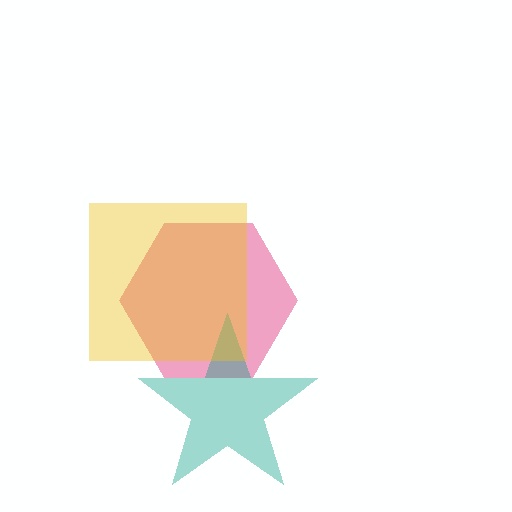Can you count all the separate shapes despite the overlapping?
Yes, there are 3 separate shapes.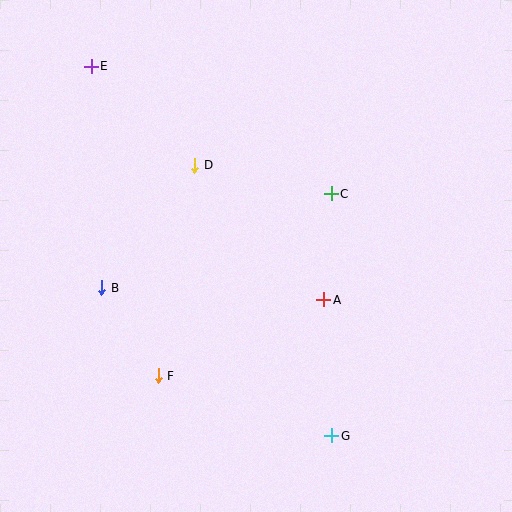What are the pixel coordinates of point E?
Point E is at (91, 66).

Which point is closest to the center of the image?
Point A at (324, 300) is closest to the center.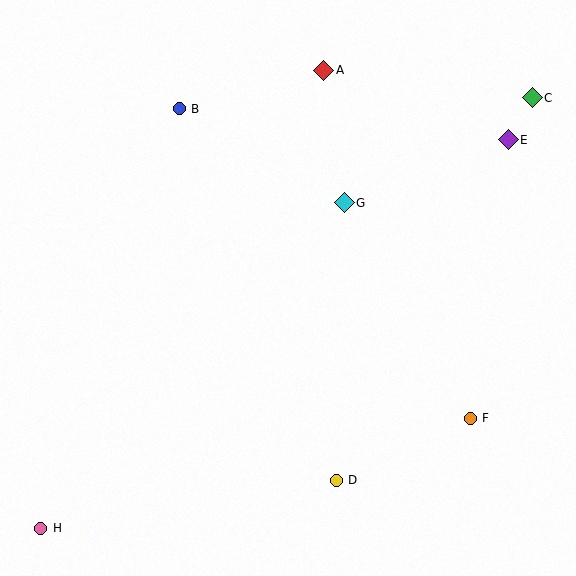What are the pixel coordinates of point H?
Point H is at (41, 528).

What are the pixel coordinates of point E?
Point E is at (508, 140).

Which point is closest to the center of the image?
Point G at (344, 203) is closest to the center.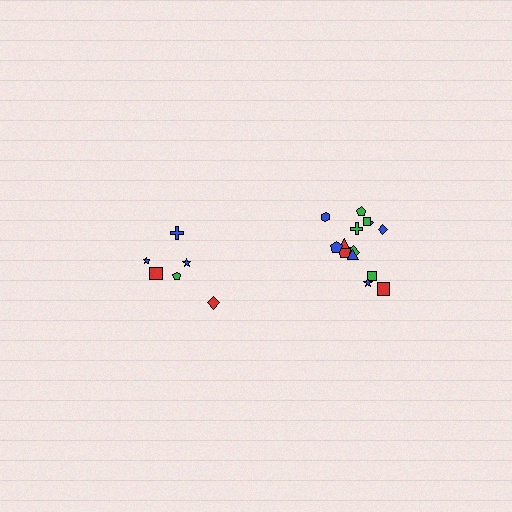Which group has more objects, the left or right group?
The right group.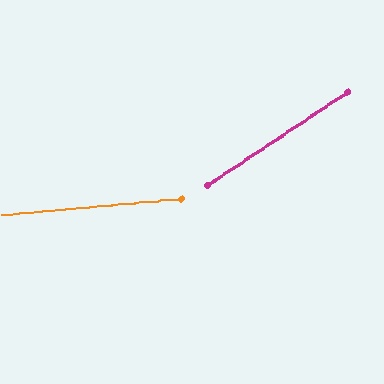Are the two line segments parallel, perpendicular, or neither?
Neither parallel nor perpendicular — they differ by about 29°.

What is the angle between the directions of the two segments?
Approximately 29 degrees.